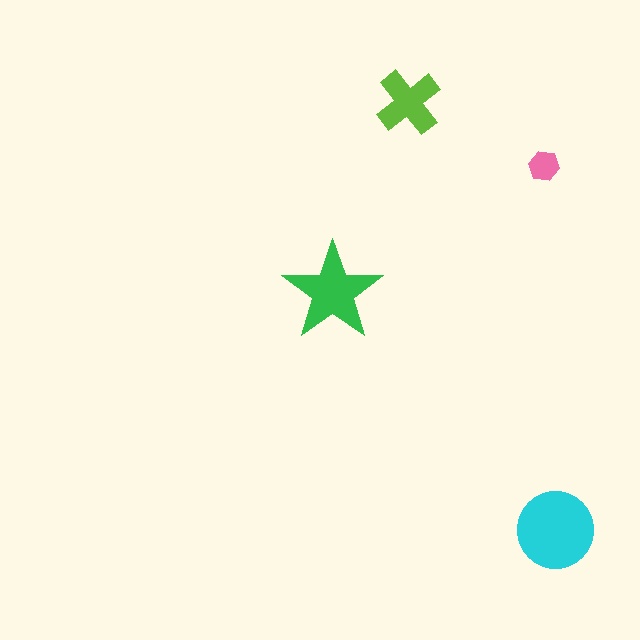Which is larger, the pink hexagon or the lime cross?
The lime cross.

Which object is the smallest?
The pink hexagon.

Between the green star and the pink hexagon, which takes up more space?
The green star.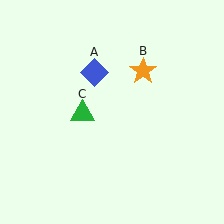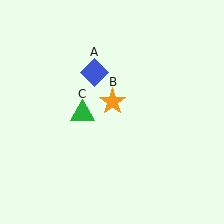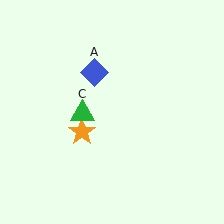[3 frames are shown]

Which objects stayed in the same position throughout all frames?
Blue diamond (object A) and green triangle (object C) remained stationary.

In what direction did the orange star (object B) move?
The orange star (object B) moved down and to the left.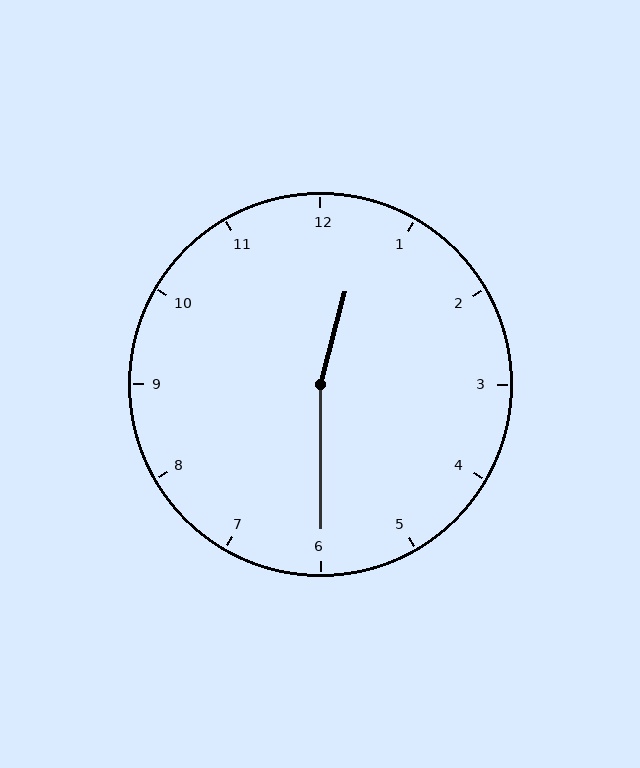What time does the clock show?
12:30.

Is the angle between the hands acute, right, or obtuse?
It is obtuse.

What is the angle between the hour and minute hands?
Approximately 165 degrees.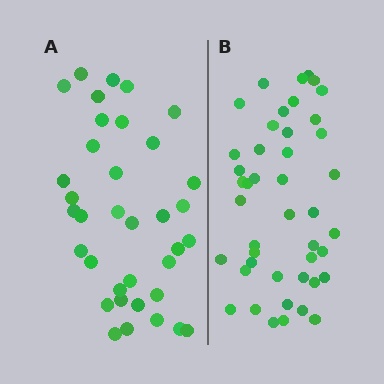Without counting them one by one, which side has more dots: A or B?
Region B (the right region) has more dots.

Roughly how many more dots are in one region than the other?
Region B has roughly 8 or so more dots than region A.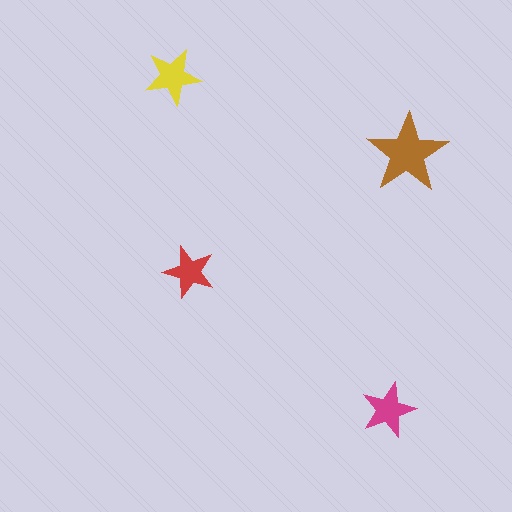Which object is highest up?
The yellow star is topmost.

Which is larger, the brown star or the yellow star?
The brown one.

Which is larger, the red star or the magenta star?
The magenta one.